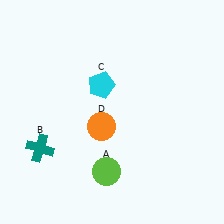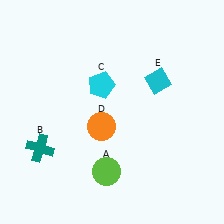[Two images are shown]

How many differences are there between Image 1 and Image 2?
There is 1 difference between the two images.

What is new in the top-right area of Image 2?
A cyan diamond (E) was added in the top-right area of Image 2.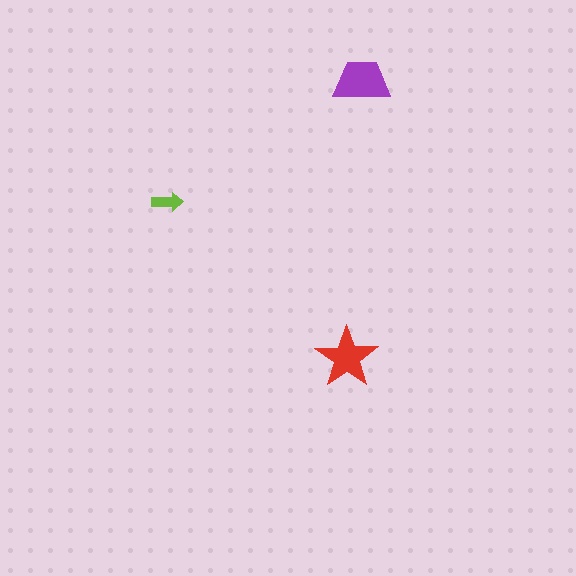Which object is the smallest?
The lime arrow.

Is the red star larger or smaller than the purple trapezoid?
Smaller.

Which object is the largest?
The purple trapezoid.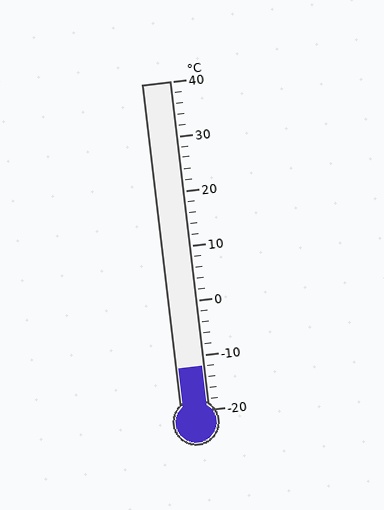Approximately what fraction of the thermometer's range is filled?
The thermometer is filled to approximately 15% of its range.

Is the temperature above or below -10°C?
The temperature is below -10°C.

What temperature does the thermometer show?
The thermometer shows approximately -12°C.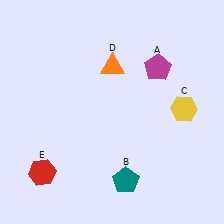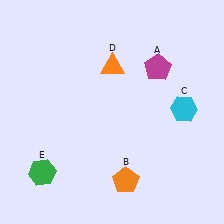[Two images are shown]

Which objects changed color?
B changed from teal to orange. C changed from yellow to cyan. E changed from red to green.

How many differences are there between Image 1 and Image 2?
There are 3 differences between the two images.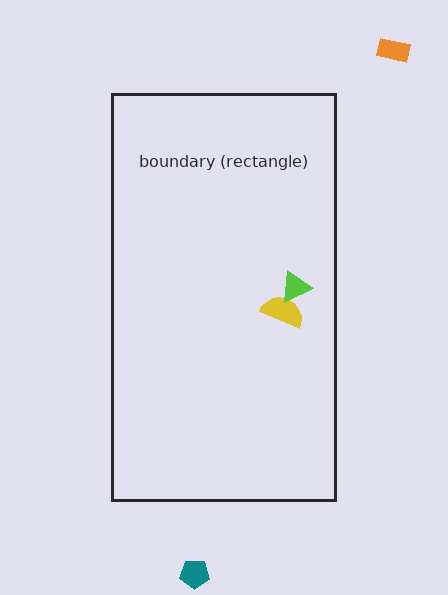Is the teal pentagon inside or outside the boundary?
Outside.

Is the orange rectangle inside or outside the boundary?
Outside.